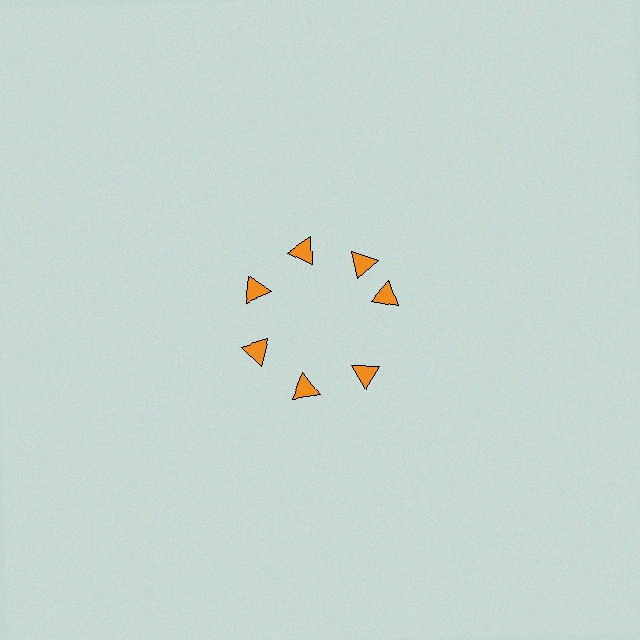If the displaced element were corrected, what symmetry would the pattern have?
It would have 7-fold rotational symmetry — the pattern would map onto itself every 51 degrees.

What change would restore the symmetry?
The symmetry would be restored by rotating it back into even spacing with its neighbors so that all 7 triangles sit at equal angles and equal distance from the center.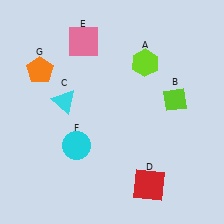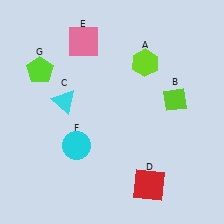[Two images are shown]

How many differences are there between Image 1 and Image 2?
There is 1 difference between the two images.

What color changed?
The pentagon (G) changed from orange in Image 1 to lime in Image 2.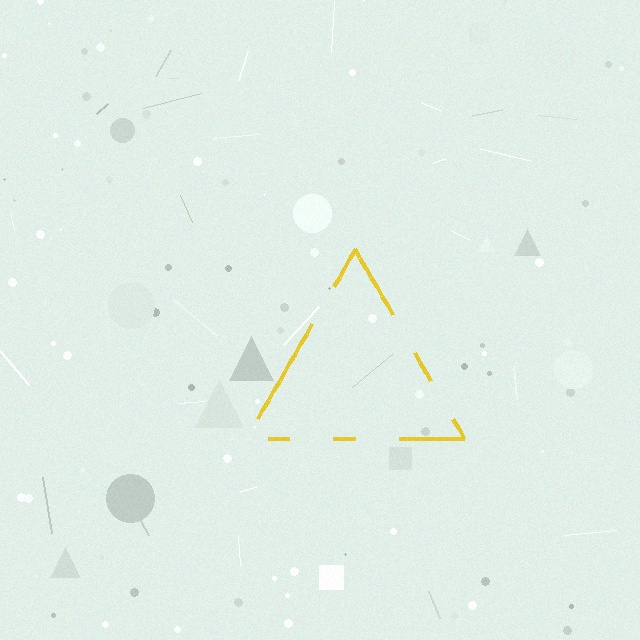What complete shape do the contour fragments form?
The contour fragments form a triangle.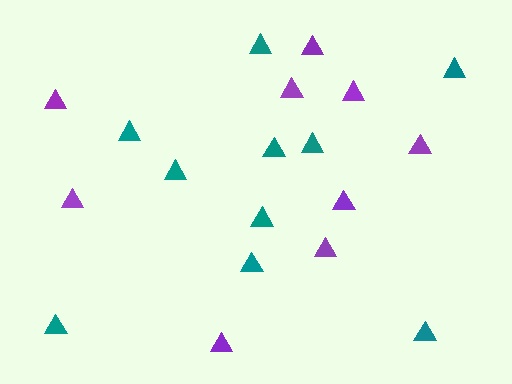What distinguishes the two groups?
There are 2 groups: one group of teal triangles (10) and one group of purple triangles (9).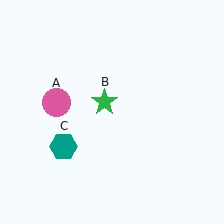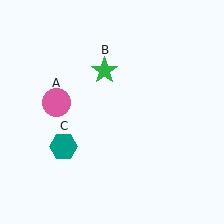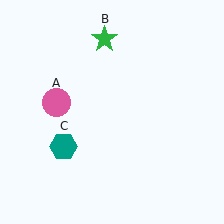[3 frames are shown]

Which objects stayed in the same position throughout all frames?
Pink circle (object A) and teal hexagon (object C) remained stationary.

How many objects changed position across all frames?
1 object changed position: green star (object B).